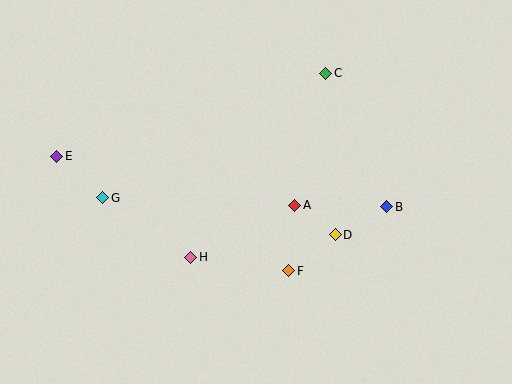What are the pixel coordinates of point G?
Point G is at (103, 198).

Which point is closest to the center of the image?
Point A at (295, 205) is closest to the center.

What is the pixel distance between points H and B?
The distance between H and B is 203 pixels.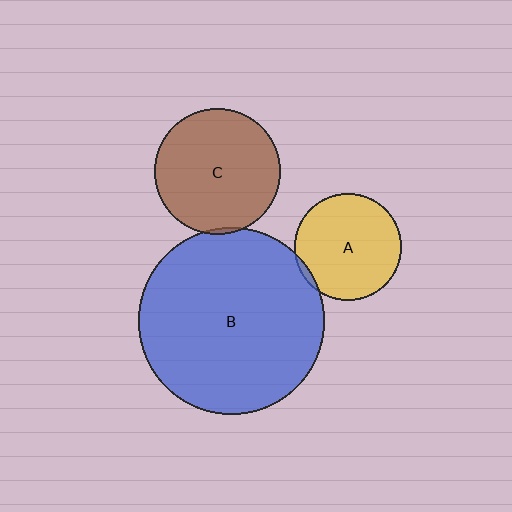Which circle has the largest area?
Circle B (blue).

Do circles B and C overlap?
Yes.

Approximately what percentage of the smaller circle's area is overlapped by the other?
Approximately 5%.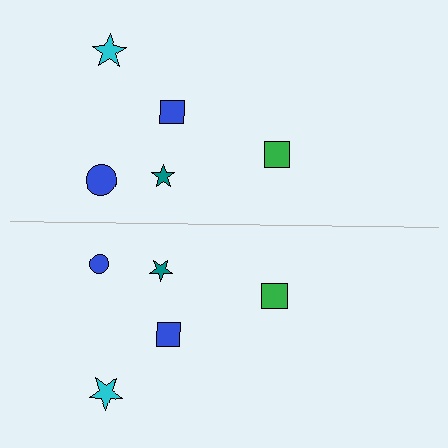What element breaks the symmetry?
The blue circle on the bottom side has a different size than its mirror counterpart.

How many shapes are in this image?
There are 10 shapes in this image.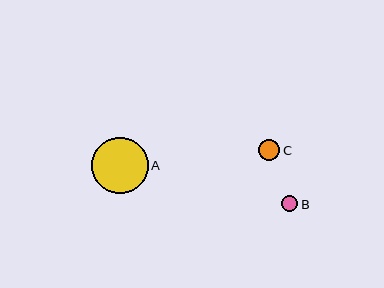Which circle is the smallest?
Circle B is the smallest with a size of approximately 16 pixels.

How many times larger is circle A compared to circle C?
Circle A is approximately 2.7 times the size of circle C.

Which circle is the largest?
Circle A is the largest with a size of approximately 56 pixels.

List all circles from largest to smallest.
From largest to smallest: A, C, B.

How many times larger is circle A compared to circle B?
Circle A is approximately 3.5 times the size of circle B.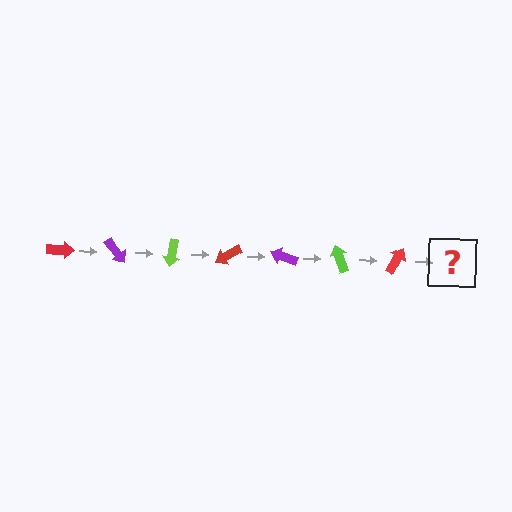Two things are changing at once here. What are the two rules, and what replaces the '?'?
The two rules are that it rotates 50 degrees each step and the color cycles through red, purple, and lime. The '?' should be a purple arrow, rotated 350 degrees from the start.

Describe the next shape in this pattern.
It should be a purple arrow, rotated 350 degrees from the start.